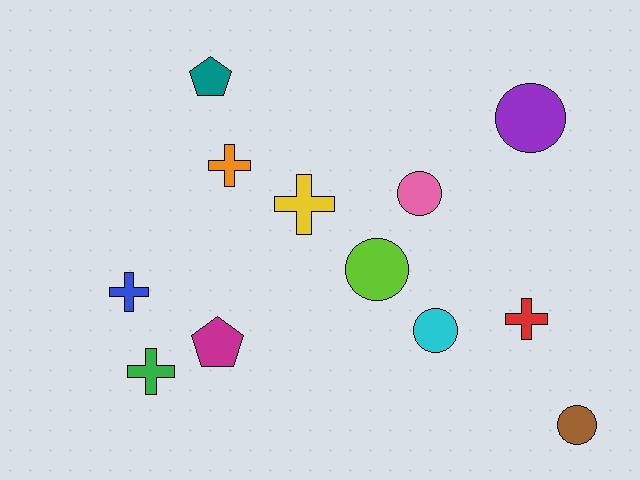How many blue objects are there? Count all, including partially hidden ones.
There is 1 blue object.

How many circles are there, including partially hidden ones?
There are 5 circles.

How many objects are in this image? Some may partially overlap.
There are 12 objects.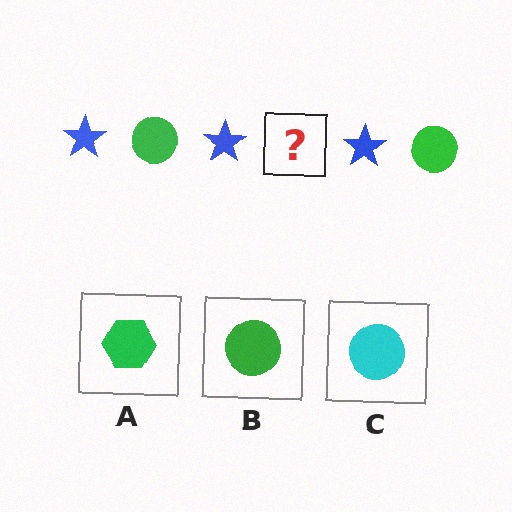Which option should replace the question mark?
Option B.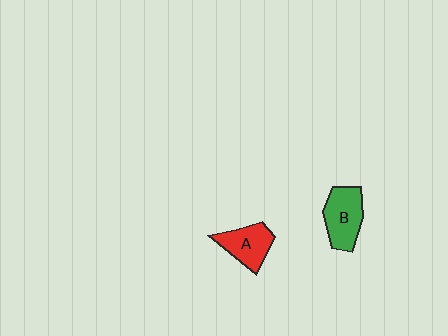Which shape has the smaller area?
Shape A (red).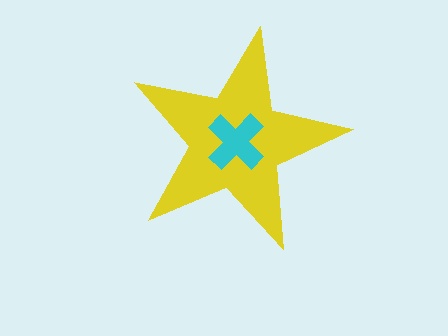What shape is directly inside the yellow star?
The cyan cross.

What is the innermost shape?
The cyan cross.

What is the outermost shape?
The yellow star.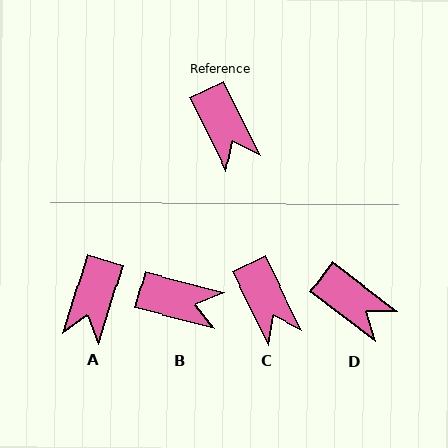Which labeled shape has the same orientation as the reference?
C.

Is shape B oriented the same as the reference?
No, it is off by about 49 degrees.